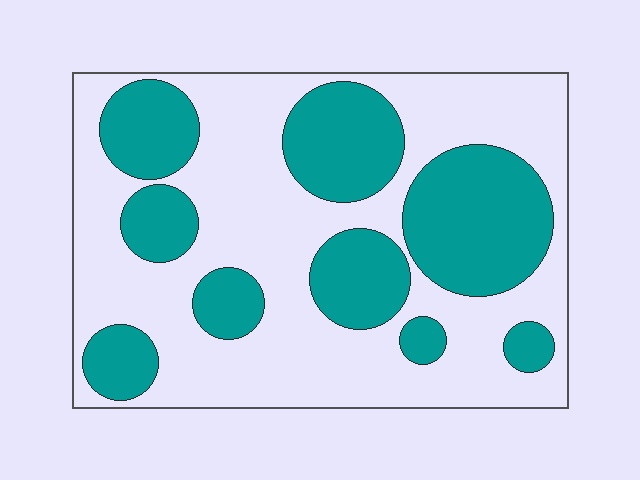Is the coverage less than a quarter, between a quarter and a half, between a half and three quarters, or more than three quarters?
Between a quarter and a half.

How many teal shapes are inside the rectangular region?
9.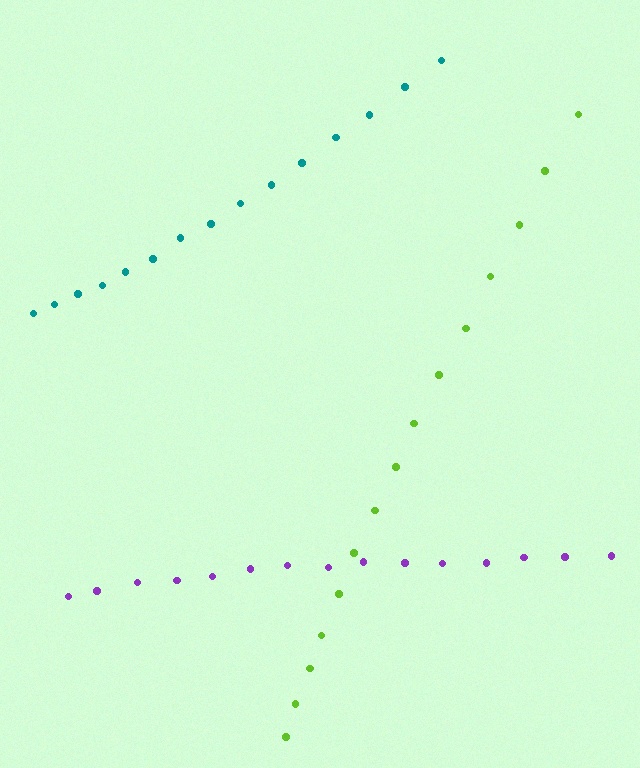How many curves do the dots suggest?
There are 3 distinct paths.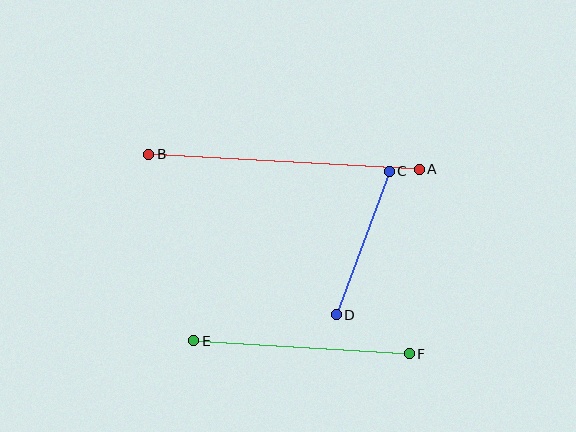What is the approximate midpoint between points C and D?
The midpoint is at approximately (363, 243) pixels.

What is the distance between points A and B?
The distance is approximately 271 pixels.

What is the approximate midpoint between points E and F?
The midpoint is at approximately (302, 347) pixels.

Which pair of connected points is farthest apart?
Points A and B are farthest apart.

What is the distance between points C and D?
The distance is approximately 153 pixels.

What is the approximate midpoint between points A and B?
The midpoint is at approximately (284, 162) pixels.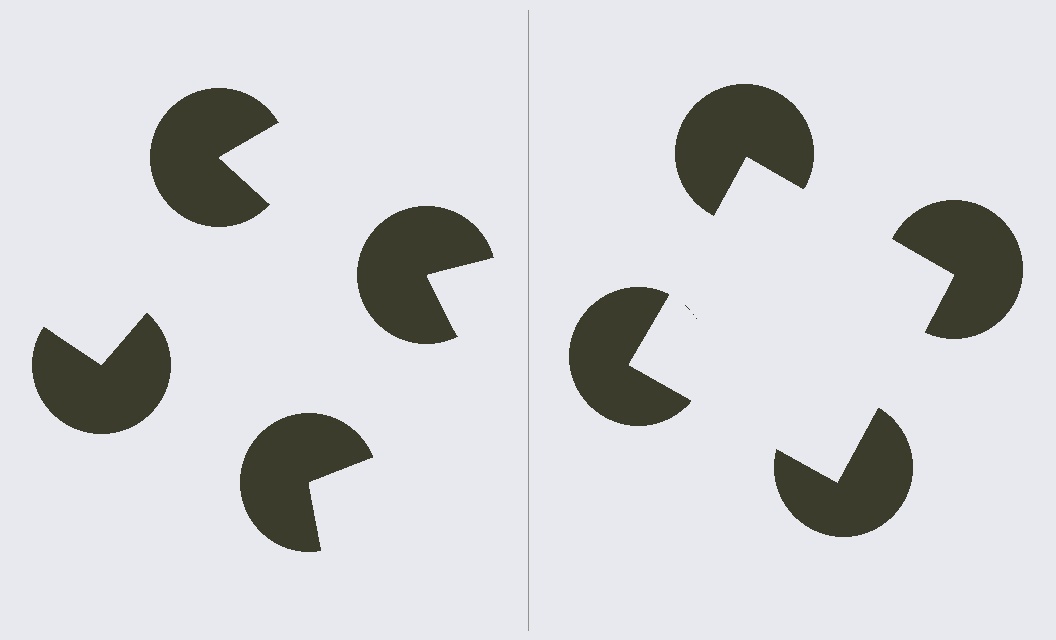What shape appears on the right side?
An illusory square.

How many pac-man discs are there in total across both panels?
8 — 4 on each side.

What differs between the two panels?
The pac-man discs are positioned identically on both sides; only the wedge orientations differ. On the right they align to a square; on the left they are misaligned.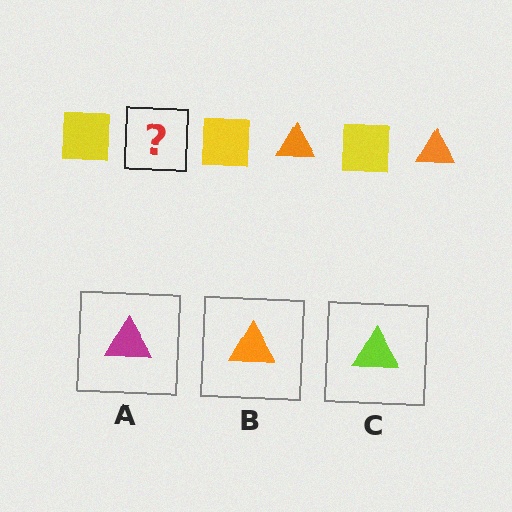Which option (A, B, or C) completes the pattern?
B.